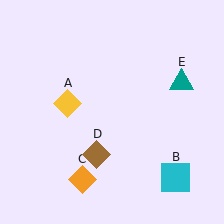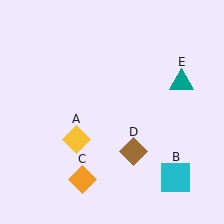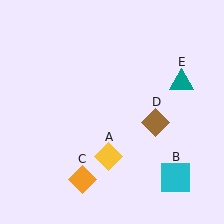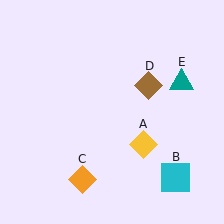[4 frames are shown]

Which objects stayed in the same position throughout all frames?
Cyan square (object B) and orange diamond (object C) and teal triangle (object E) remained stationary.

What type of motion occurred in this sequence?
The yellow diamond (object A), brown diamond (object D) rotated counterclockwise around the center of the scene.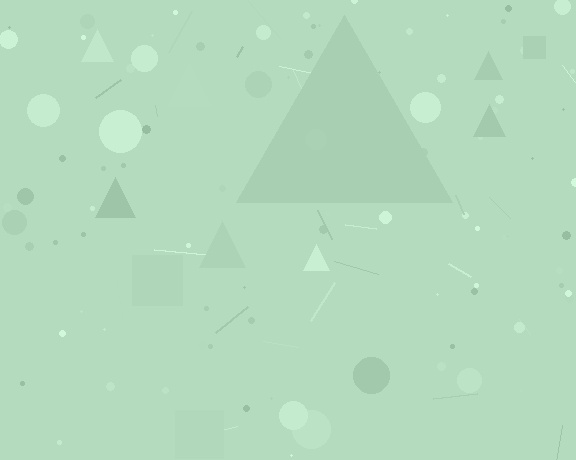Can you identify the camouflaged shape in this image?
The camouflaged shape is a triangle.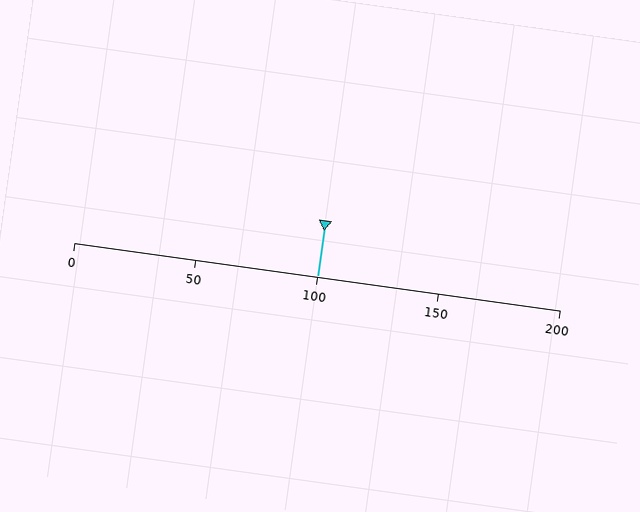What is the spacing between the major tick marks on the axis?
The major ticks are spaced 50 apart.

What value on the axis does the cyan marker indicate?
The marker indicates approximately 100.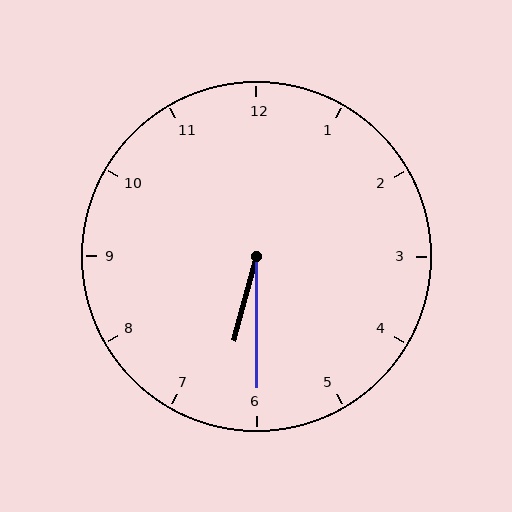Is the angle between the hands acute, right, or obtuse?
It is acute.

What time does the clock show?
6:30.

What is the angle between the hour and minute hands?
Approximately 15 degrees.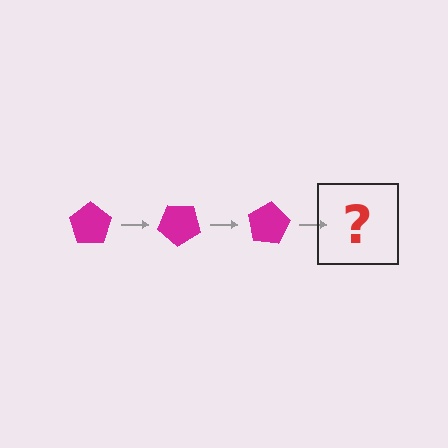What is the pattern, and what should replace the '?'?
The pattern is that the pentagon rotates 40 degrees each step. The '?' should be a magenta pentagon rotated 120 degrees.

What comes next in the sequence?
The next element should be a magenta pentagon rotated 120 degrees.